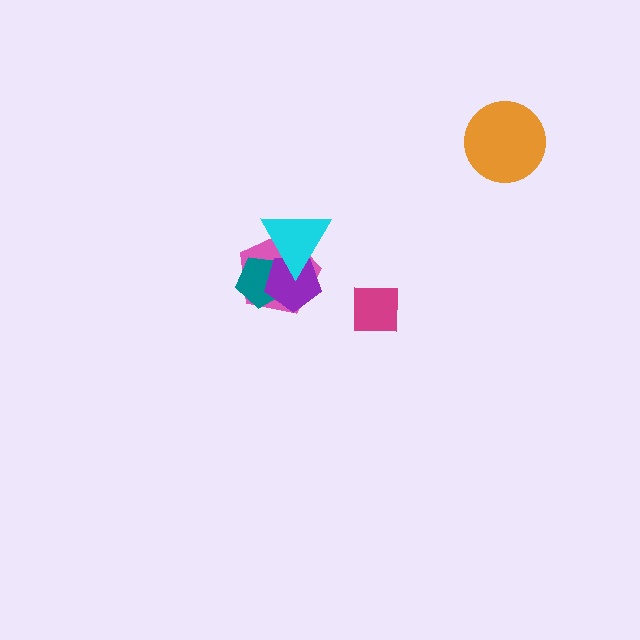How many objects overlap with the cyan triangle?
3 objects overlap with the cyan triangle.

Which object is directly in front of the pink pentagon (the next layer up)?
The teal pentagon is directly in front of the pink pentagon.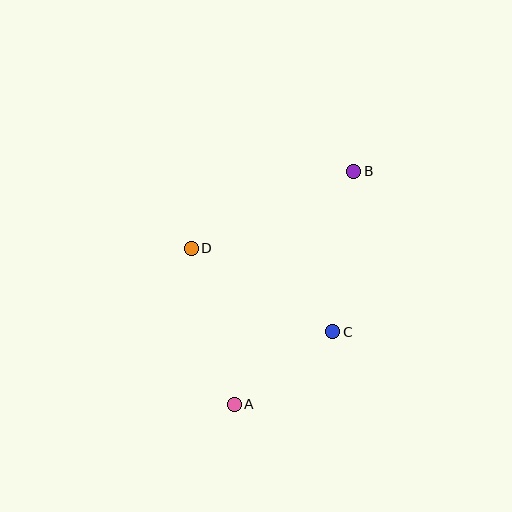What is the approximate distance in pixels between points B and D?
The distance between B and D is approximately 180 pixels.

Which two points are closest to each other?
Points A and C are closest to each other.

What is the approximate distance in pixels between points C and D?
The distance between C and D is approximately 164 pixels.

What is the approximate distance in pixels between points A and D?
The distance between A and D is approximately 162 pixels.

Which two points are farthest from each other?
Points A and B are farthest from each other.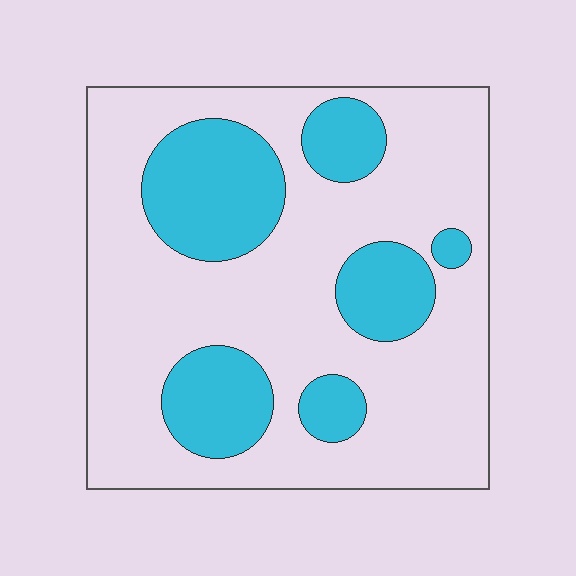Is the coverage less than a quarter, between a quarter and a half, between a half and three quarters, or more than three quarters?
Between a quarter and a half.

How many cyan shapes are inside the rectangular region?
6.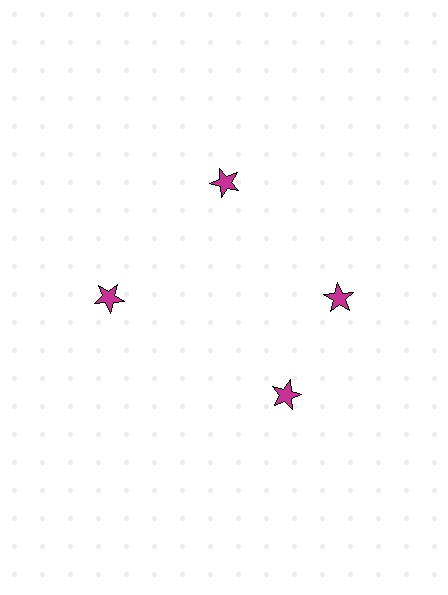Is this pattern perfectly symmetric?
No. The 4 magenta stars are arranged in a ring, but one element near the 6 o'clock position is rotated out of alignment along the ring, breaking the 4-fold rotational symmetry.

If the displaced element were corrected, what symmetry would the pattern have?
It would have 4-fold rotational symmetry — the pattern would map onto itself every 90 degrees.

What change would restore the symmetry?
The symmetry would be restored by rotating it back into even spacing with its neighbors so that all 4 stars sit at equal angles and equal distance from the center.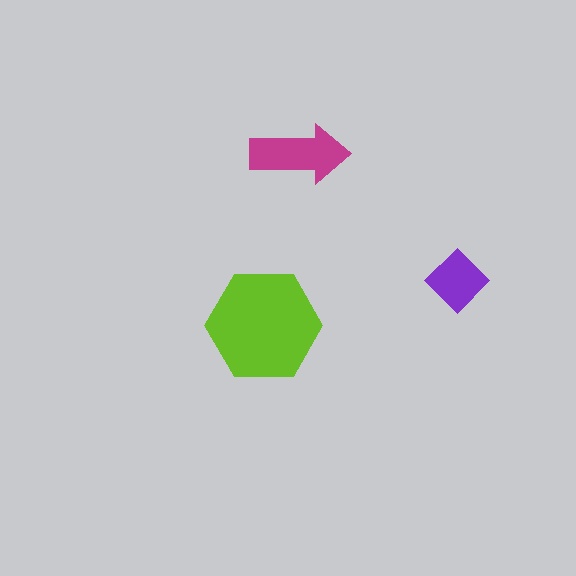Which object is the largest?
The lime hexagon.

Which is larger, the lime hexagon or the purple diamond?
The lime hexagon.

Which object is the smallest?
The purple diamond.